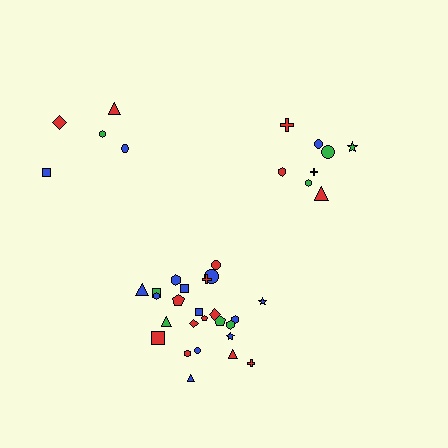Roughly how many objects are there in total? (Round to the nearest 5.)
Roughly 40 objects in total.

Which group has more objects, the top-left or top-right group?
The top-right group.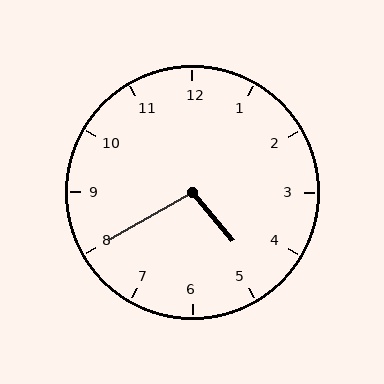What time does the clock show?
4:40.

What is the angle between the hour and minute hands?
Approximately 100 degrees.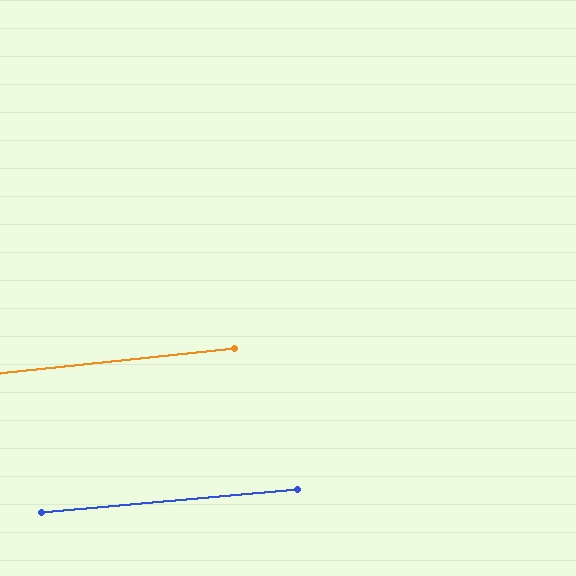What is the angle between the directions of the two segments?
Approximately 1 degree.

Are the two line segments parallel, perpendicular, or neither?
Parallel — their directions differ by only 1.0°.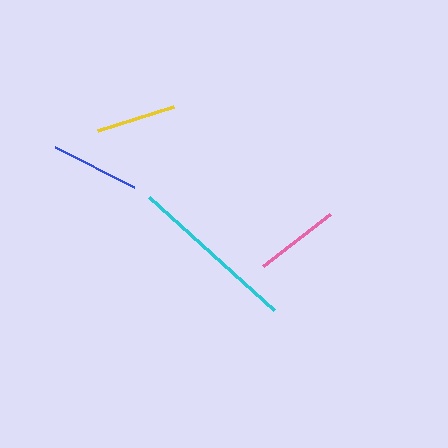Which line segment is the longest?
The cyan line is the longest at approximately 169 pixels.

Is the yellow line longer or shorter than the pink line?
The pink line is longer than the yellow line.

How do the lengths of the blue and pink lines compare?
The blue and pink lines are approximately the same length.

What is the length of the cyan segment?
The cyan segment is approximately 169 pixels long.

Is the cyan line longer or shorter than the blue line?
The cyan line is longer than the blue line.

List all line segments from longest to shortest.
From longest to shortest: cyan, blue, pink, yellow.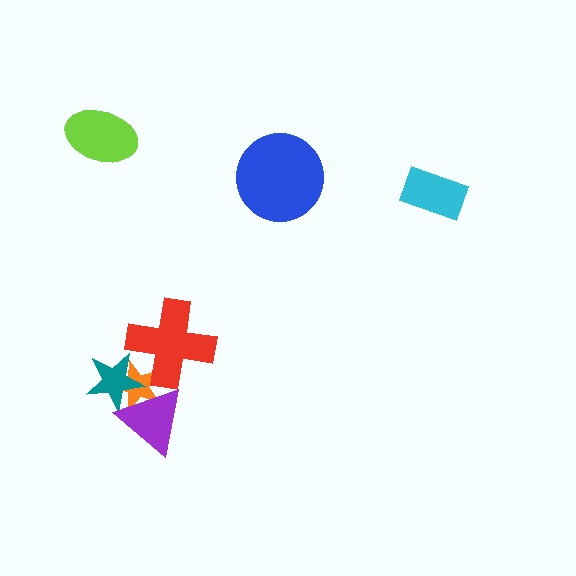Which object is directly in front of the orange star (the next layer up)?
The teal star is directly in front of the orange star.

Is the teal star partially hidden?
Yes, it is partially covered by another shape.